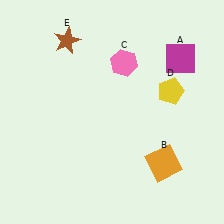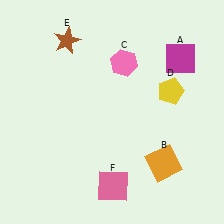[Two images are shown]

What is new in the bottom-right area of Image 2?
A pink square (F) was added in the bottom-right area of Image 2.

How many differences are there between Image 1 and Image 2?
There is 1 difference between the two images.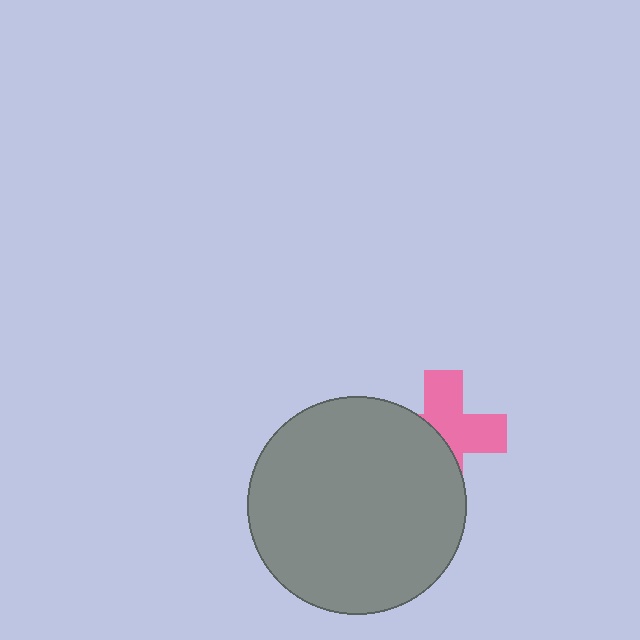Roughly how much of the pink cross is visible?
About half of it is visible (roughly 54%).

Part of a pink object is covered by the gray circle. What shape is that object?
It is a cross.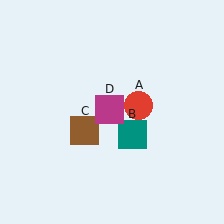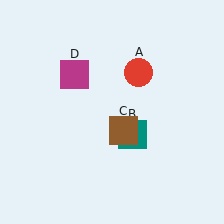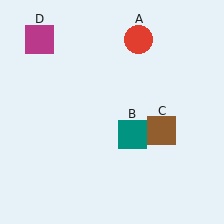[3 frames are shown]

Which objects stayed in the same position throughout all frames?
Teal square (object B) remained stationary.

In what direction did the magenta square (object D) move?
The magenta square (object D) moved up and to the left.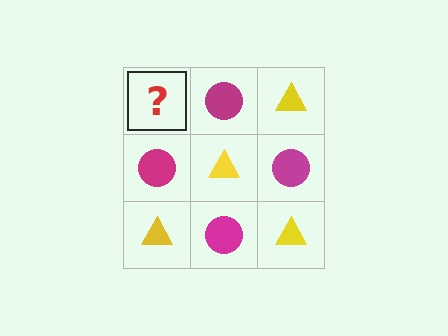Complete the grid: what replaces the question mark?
The question mark should be replaced with a yellow triangle.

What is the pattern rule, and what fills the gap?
The rule is that it alternates yellow triangle and magenta circle in a checkerboard pattern. The gap should be filled with a yellow triangle.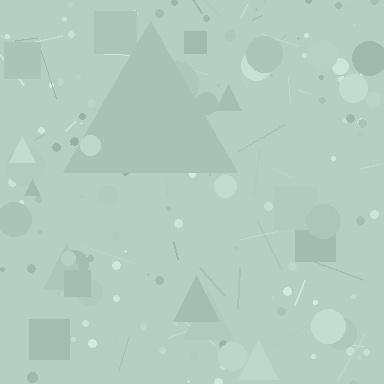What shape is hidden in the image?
A triangle is hidden in the image.